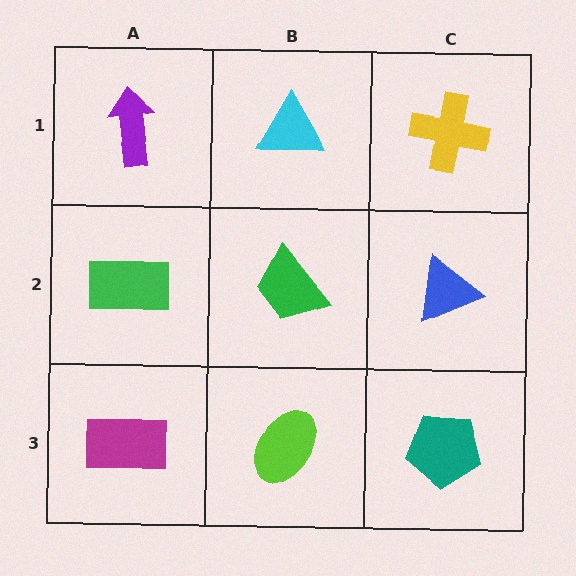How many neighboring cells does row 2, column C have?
3.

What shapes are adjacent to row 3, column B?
A green trapezoid (row 2, column B), a magenta rectangle (row 3, column A), a teal pentagon (row 3, column C).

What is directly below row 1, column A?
A green rectangle.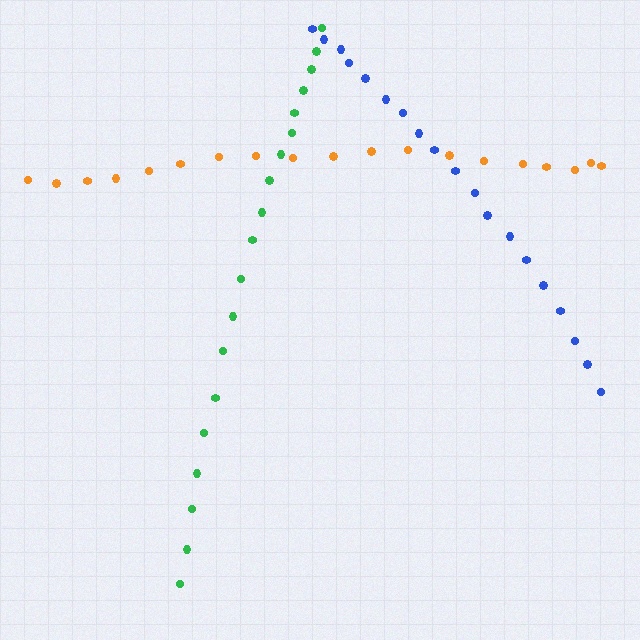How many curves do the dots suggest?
There are 3 distinct paths.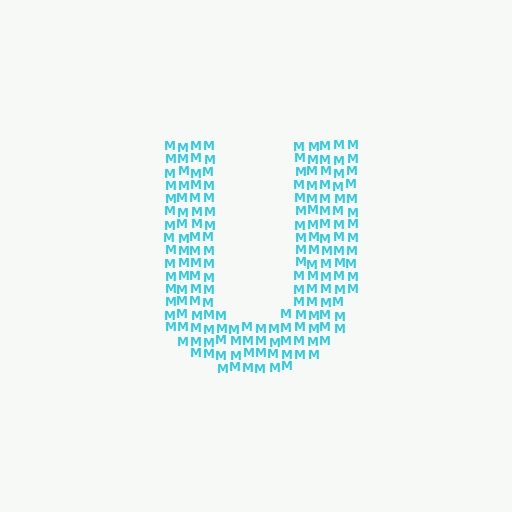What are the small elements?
The small elements are letter M's.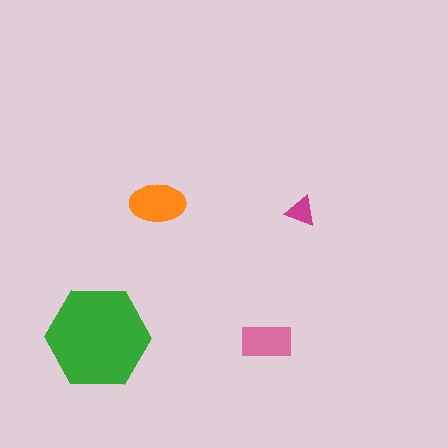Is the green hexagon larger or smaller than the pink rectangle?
Larger.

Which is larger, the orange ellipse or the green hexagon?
The green hexagon.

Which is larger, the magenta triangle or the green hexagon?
The green hexagon.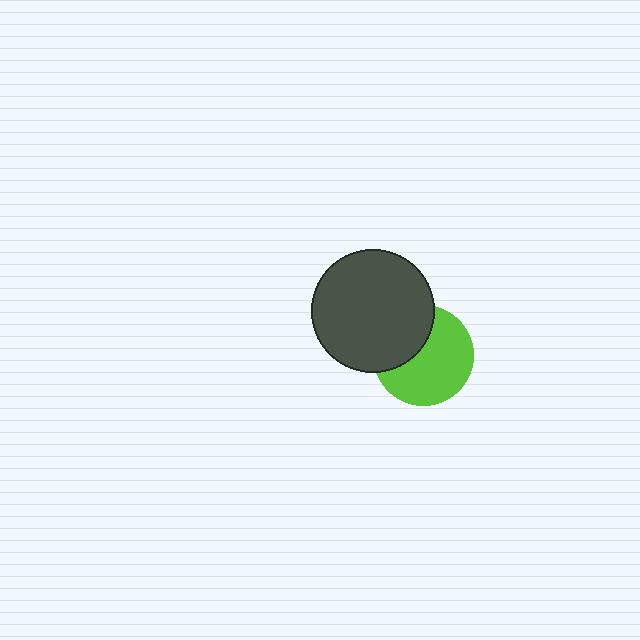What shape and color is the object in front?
The object in front is a dark gray circle.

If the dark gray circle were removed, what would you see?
You would see the complete lime circle.